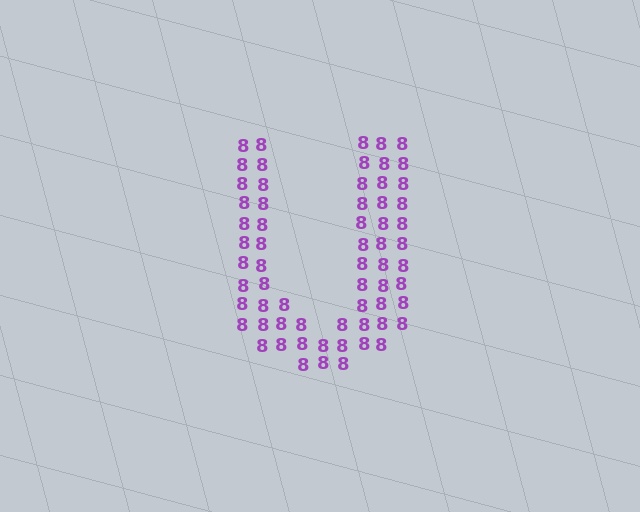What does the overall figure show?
The overall figure shows the letter U.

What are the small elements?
The small elements are digit 8's.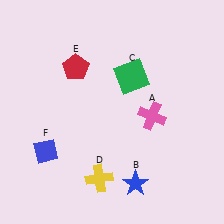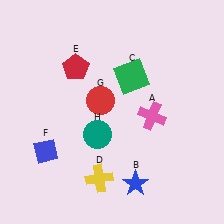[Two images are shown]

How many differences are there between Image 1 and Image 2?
There are 2 differences between the two images.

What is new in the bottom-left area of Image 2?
A teal circle (H) was added in the bottom-left area of Image 2.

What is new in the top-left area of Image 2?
A red circle (G) was added in the top-left area of Image 2.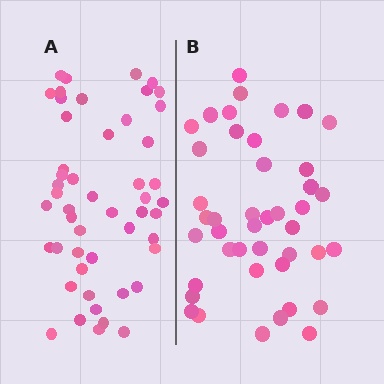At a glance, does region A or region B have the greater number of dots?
Region A (the left region) has more dots.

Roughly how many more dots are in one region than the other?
Region A has roughly 8 or so more dots than region B.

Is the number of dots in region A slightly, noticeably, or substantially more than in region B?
Region A has only slightly more — the two regions are fairly close. The ratio is roughly 1.2 to 1.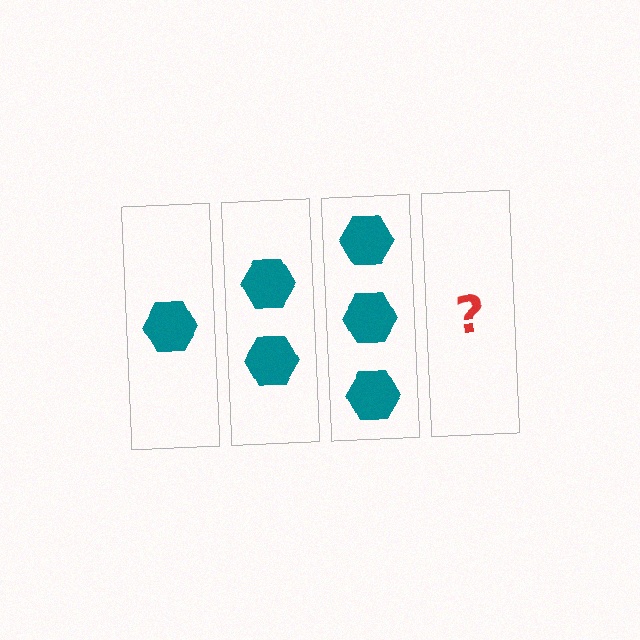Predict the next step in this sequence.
The next step is 4 hexagons.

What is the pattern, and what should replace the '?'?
The pattern is that each step adds one more hexagon. The '?' should be 4 hexagons.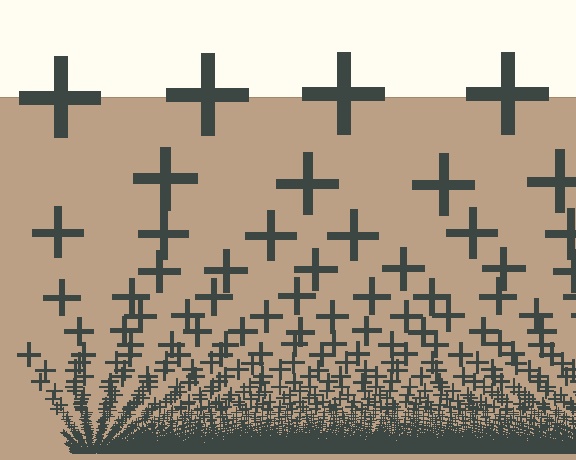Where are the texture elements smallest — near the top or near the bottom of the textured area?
Near the bottom.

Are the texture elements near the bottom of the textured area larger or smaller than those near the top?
Smaller. The gradient is inverted — elements near the bottom are smaller and denser.